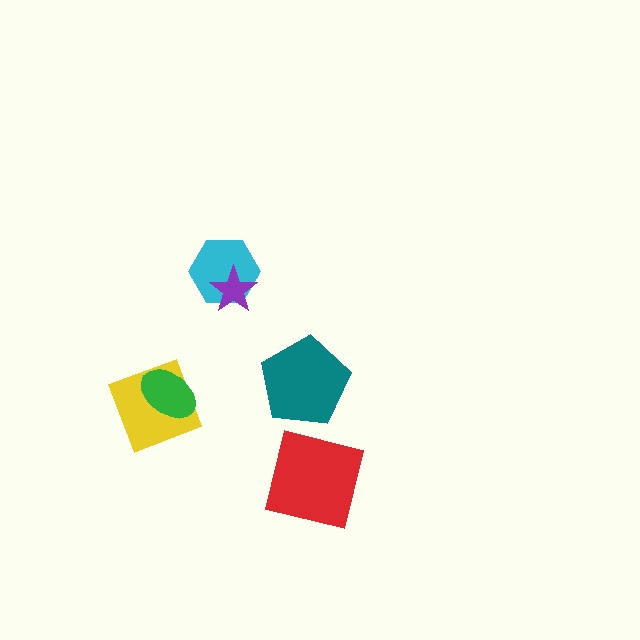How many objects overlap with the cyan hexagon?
1 object overlaps with the cyan hexagon.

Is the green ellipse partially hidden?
No, no other shape covers it.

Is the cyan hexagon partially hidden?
Yes, it is partially covered by another shape.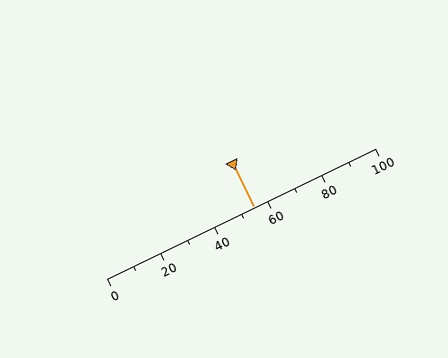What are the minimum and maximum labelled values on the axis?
The axis runs from 0 to 100.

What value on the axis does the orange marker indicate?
The marker indicates approximately 55.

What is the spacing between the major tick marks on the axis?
The major ticks are spaced 20 apart.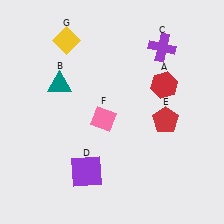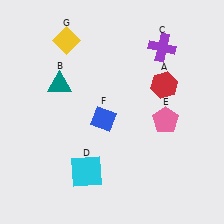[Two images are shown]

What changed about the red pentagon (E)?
In Image 1, E is red. In Image 2, it changed to pink.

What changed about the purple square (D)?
In Image 1, D is purple. In Image 2, it changed to cyan.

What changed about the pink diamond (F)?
In Image 1, F is pink. In Image 2, it changed to blue.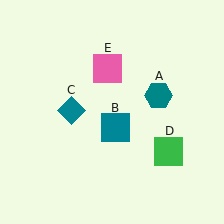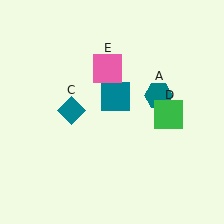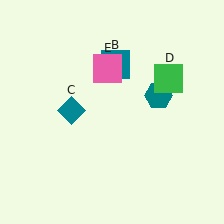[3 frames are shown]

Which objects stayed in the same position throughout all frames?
Teal hexagon (object A) and teal diamond (object C) and pink square (object E) remained stationary.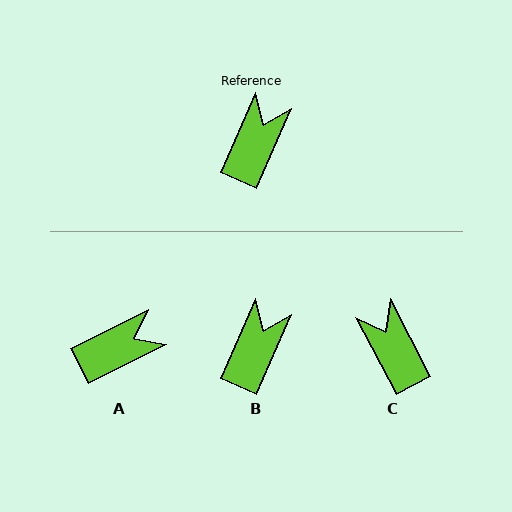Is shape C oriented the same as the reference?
No, it is off by about 52 degrees.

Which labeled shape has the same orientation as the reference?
B.